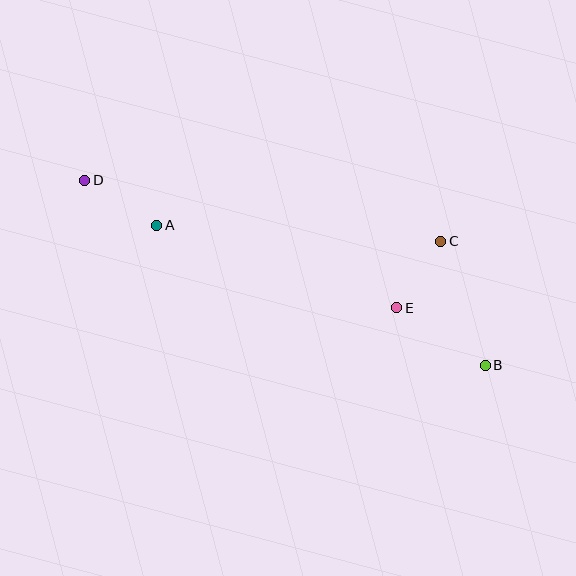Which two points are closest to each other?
Points C and E are closest to each other.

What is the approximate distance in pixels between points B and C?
The distance between B and C is approximately 132 pixels.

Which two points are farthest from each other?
Points B and D are farthest from each other.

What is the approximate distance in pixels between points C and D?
The distance between C and D is approximately 361 pixels.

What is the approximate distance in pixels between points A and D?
The distance between A and D is approximately 85 pixels.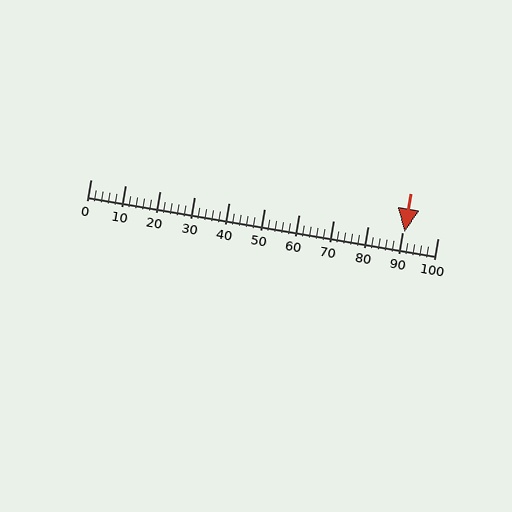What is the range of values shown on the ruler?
The ruler shows values from 0 to 100.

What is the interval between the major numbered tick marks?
The major tick marks are spaced 10 units apart.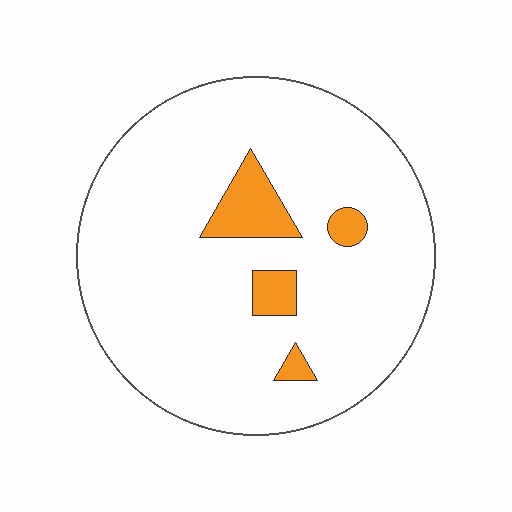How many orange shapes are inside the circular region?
4.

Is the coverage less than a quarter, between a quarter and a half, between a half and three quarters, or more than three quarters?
Less than a quarter.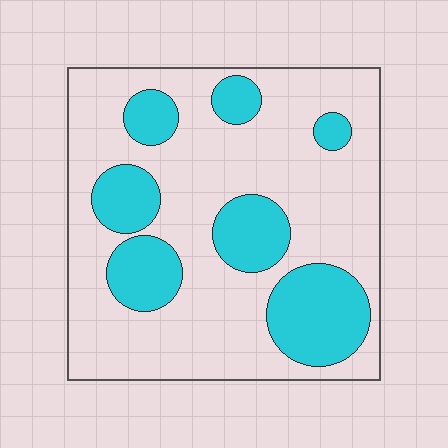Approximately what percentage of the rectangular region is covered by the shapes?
Approximately 30%.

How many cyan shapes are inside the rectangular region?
7.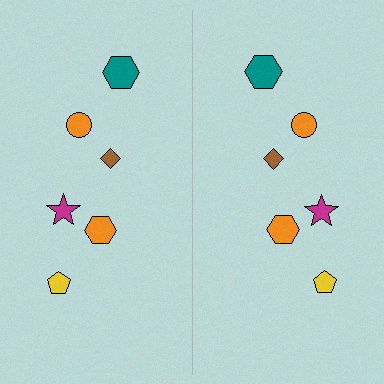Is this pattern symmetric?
Yes, this pattern has bilateral (reflection) symmetry.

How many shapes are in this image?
There are 12 shapes in this image.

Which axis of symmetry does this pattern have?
The pattern has a vertical axis of symmetry running through the center of the image.